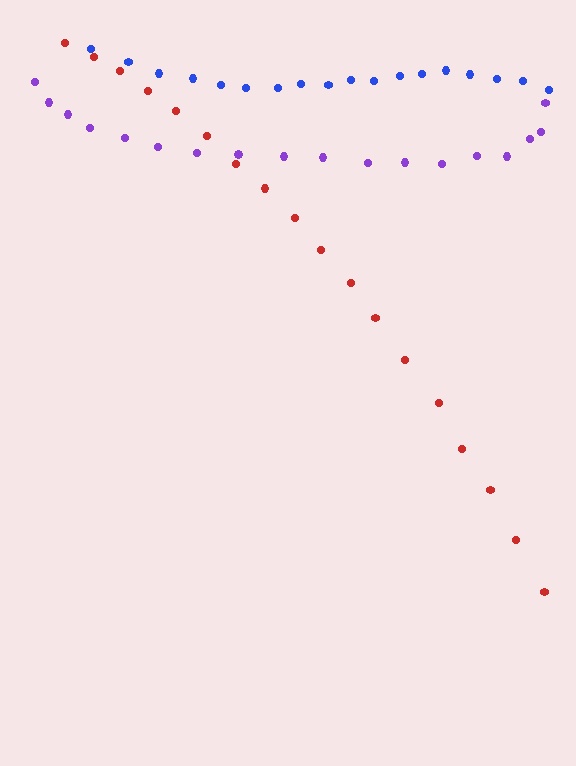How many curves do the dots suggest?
There are 3 distinct paths.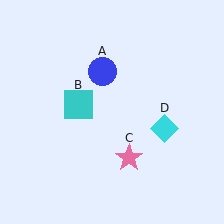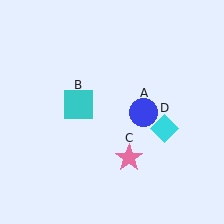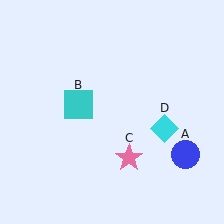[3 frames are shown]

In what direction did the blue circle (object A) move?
The blue circle (object A) moved down and to the right.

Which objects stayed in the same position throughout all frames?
Cyan square (object B) and pink star (object C) and cyan diamond (object D) remained stationary.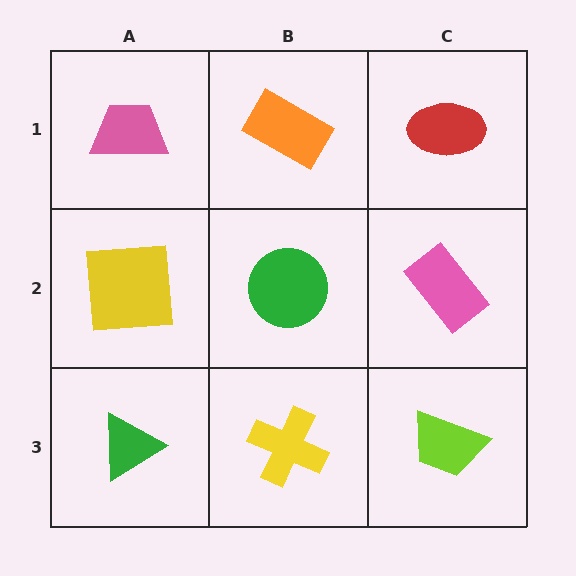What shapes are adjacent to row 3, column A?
A yellow square (row 2, column A), a yellow cross (row 3, column B).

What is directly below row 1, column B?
A green circle.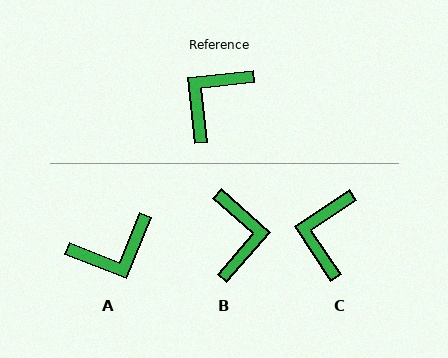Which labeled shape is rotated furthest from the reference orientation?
A, about 151 degrees away.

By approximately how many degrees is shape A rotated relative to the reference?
Approximately 151 degrees counter-clockwise.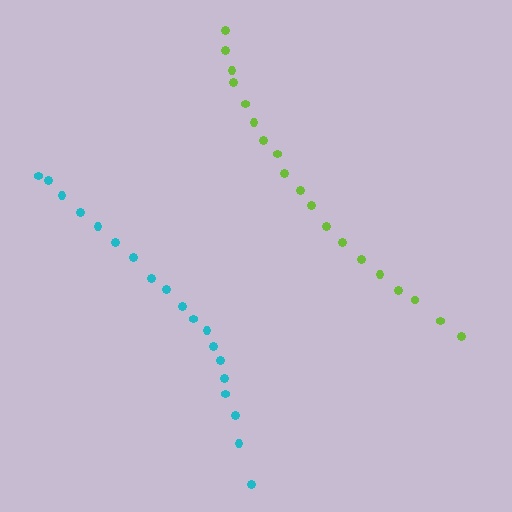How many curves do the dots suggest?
There are 2 distinct paths.